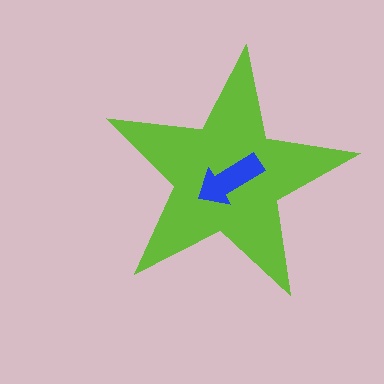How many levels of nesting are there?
2.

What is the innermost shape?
The blue arrow.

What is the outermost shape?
The lime star.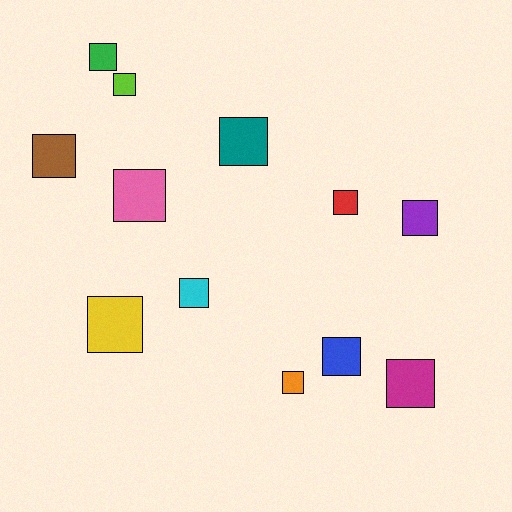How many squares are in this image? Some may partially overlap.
There are 12 squares.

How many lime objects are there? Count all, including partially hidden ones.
There is 1 lime object.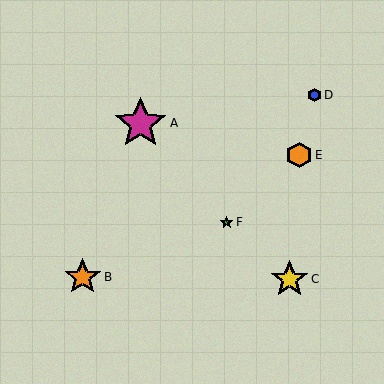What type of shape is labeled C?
Shape C is a yellow star.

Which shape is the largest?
The magenta star (labeled A) is the largest.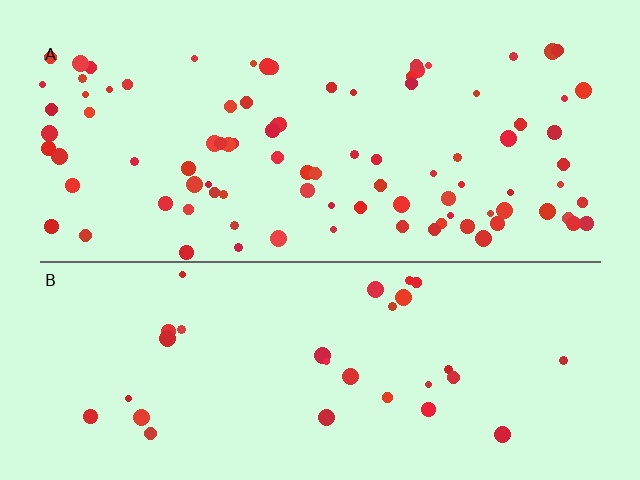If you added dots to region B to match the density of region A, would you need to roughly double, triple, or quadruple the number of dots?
Approximately triple.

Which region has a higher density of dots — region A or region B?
A (the top).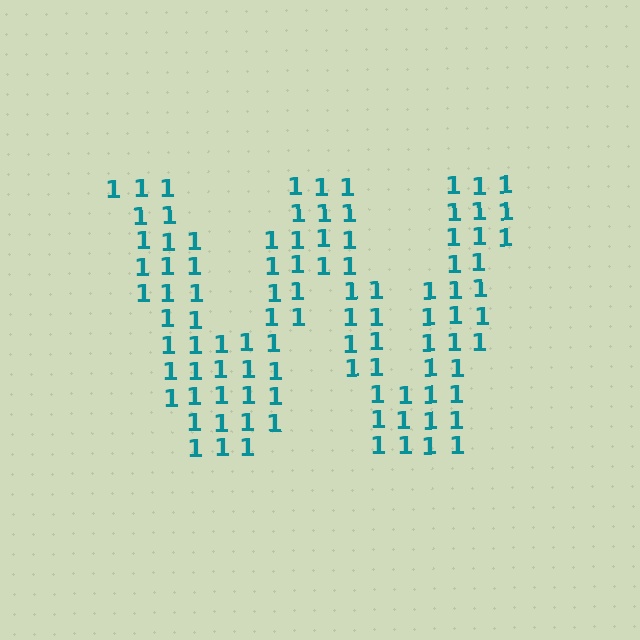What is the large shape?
The large shape is the letter W.